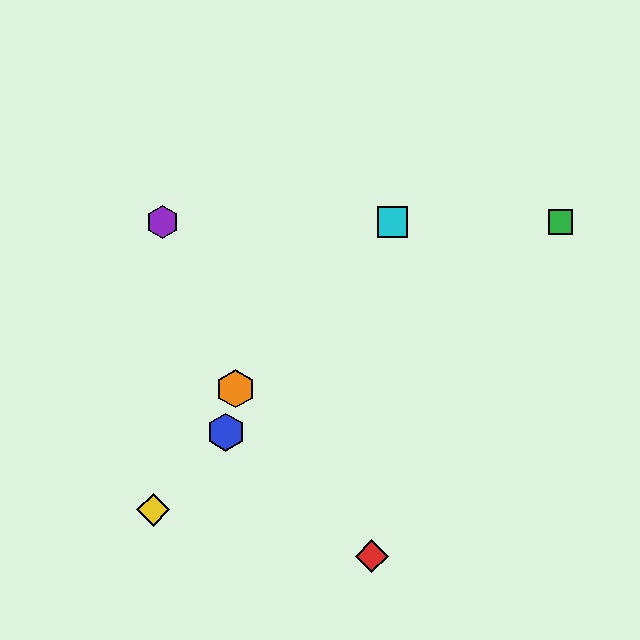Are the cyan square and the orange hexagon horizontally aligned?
No, the cyan square is at y≈222 and the orange hexagon is at y≈389.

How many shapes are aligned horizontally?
3 shapes (the green square, the purple hexagon, the cyan square) are aligned horizontally.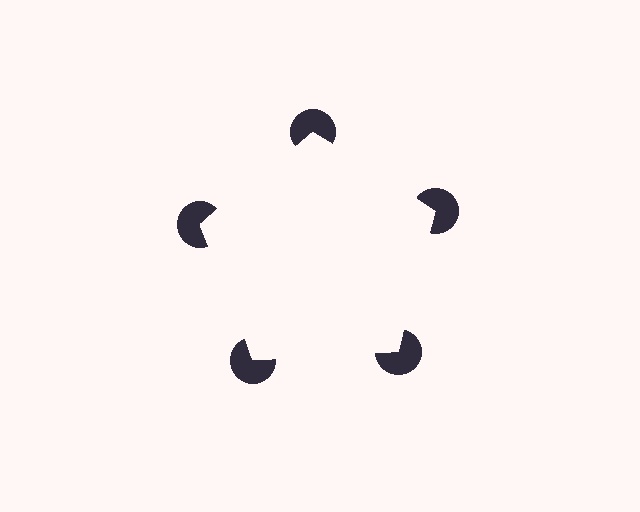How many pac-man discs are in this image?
There are 5 — one at each vertex of the illusory pentagon.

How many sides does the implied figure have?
5 sides.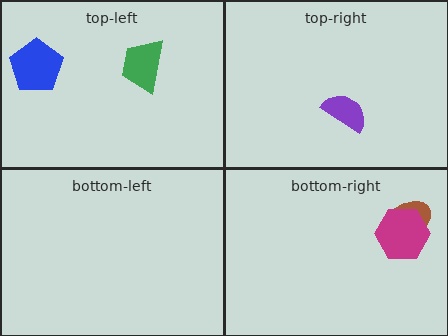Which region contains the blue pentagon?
The top-left region.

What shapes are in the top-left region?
The green trapezoid, the blue pentagon.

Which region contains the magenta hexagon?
The bottom-right region.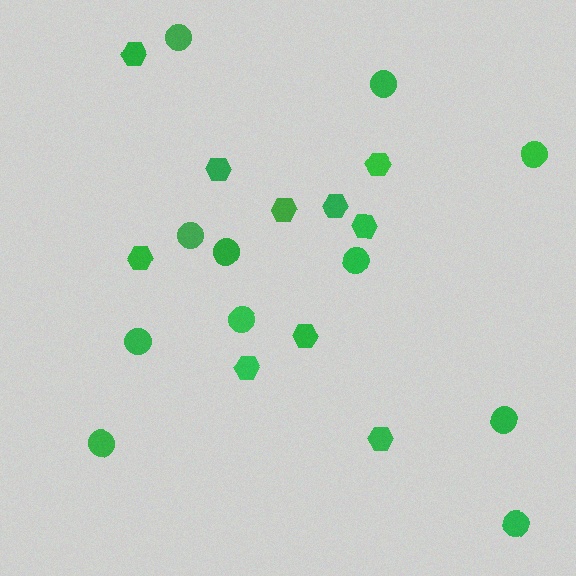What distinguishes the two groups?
There are 2 groups: one group of circles (11) and one group of hexagons (10).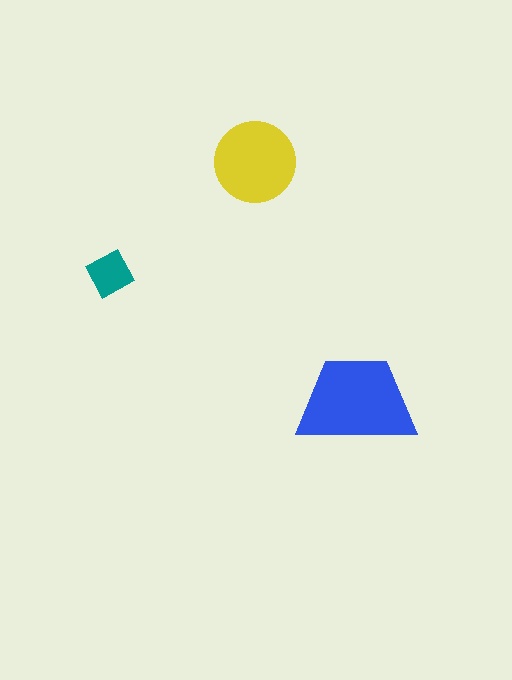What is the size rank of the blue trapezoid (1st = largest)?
1st.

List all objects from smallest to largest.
The teal square, the yellow circle, the blue trapezoid.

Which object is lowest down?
The blue trapezoid is bottommost.